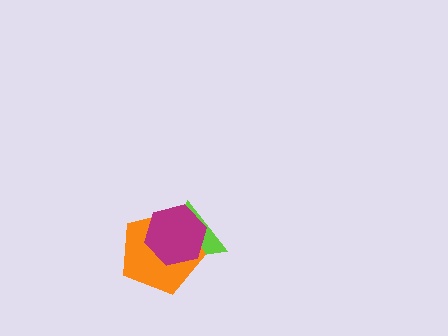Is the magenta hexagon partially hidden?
No, no other shape covers it.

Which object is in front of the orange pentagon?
The magenta hexagon is in front of the orange pentagon.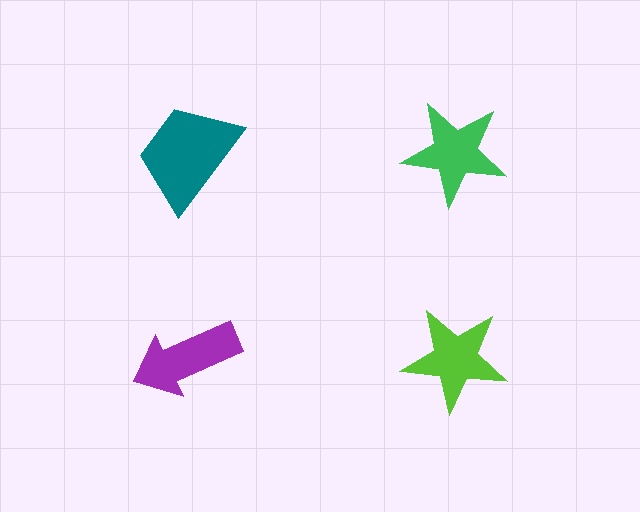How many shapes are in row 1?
2 shapes.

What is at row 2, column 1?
A purple arrow.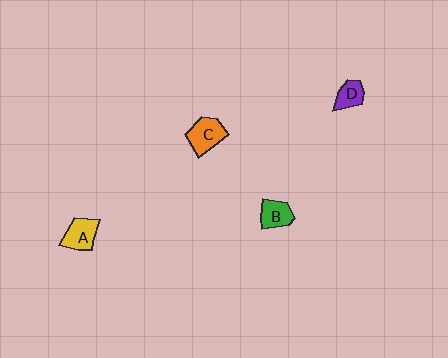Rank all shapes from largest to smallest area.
From largest to smallest: C (orange), A (yellow), B (green), D (purple).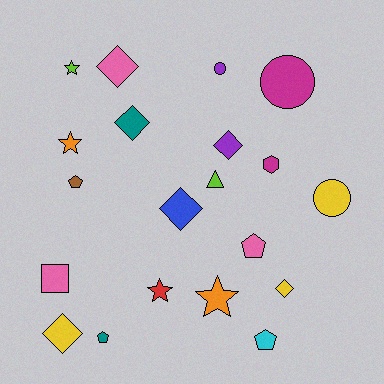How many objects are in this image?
There are 20 objects.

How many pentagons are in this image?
There are 4 pentagons.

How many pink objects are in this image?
There are 3 pink objects.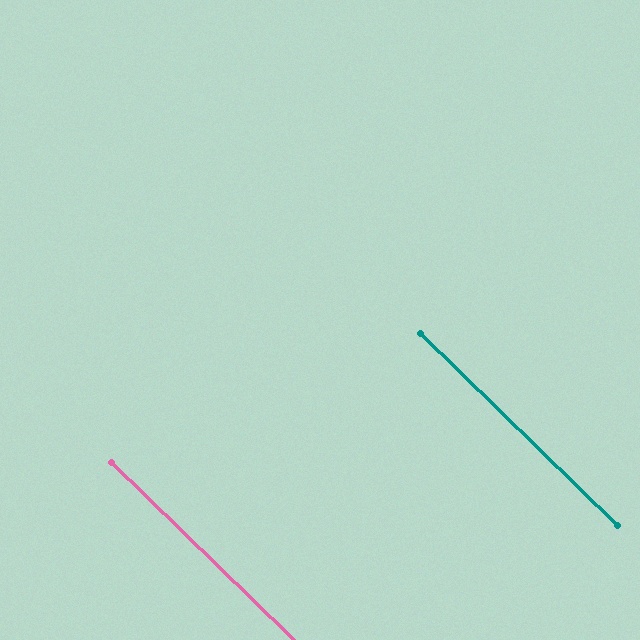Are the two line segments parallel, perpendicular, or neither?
Parallel — their directions differ by only 0.4°.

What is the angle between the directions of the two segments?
Approximately 0 degrees.